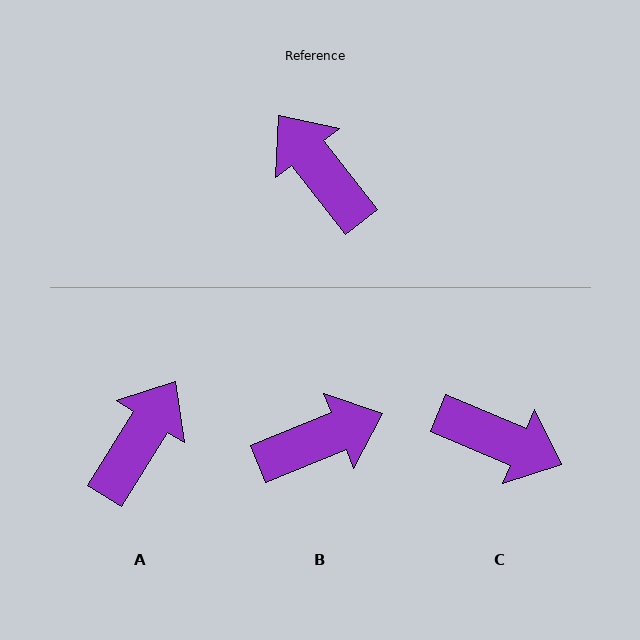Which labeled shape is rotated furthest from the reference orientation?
C, about 151 degrees away.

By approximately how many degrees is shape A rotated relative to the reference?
Approximately 70 degrees clockwise.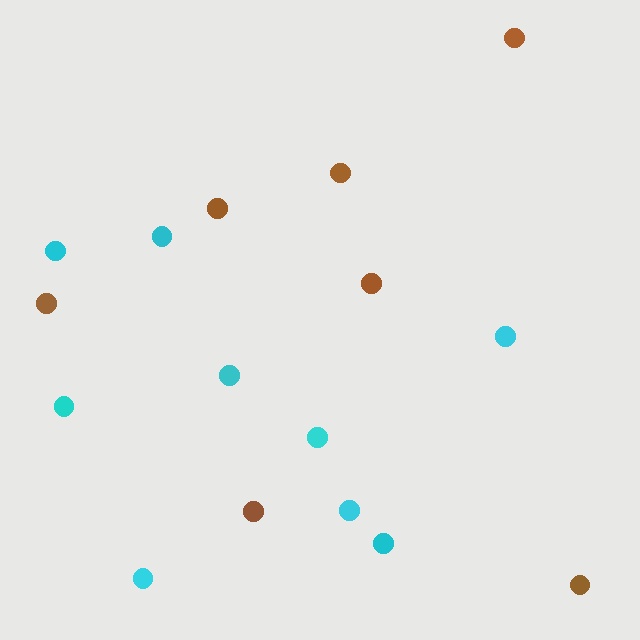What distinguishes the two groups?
There are 2 groups: one group of cyan circles (9) and one group of brown circles (7).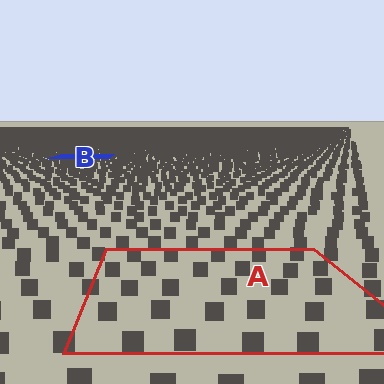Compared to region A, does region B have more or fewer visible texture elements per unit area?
Region B has more texture elements per unit area — they are packed more densely because it is farther away.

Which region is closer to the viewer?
Region A is closer. The texture elements there are larger and more spread out.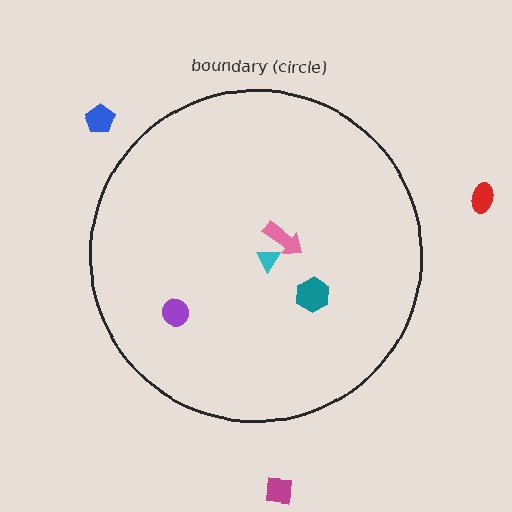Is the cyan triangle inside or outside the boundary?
Inside.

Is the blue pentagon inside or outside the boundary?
Outside.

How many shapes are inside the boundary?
4 inside, 3 outside.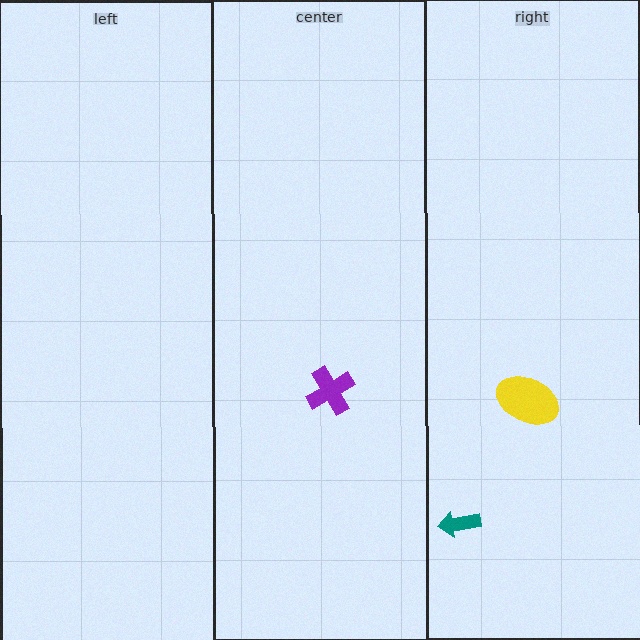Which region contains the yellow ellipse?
The right region.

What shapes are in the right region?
The yellow ellipse, the teal arrow.